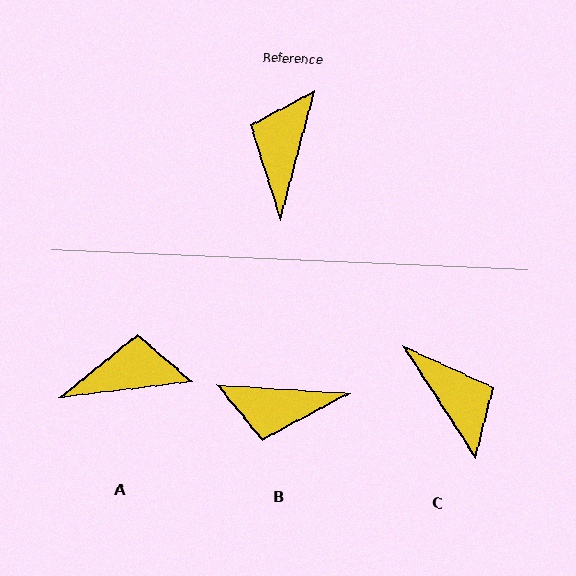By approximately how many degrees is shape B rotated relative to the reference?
Approximately 101 degrees counter-clockwise.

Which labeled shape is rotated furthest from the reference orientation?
C, about 132 degrees away.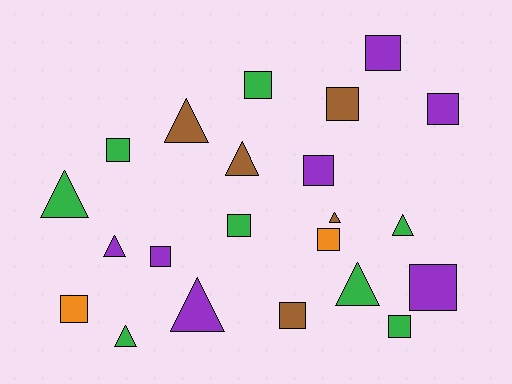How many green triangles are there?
There are 4 green triangles.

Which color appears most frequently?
Green, with 8 objects.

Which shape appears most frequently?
Square, with 13 objects.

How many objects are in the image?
There are 22 objects.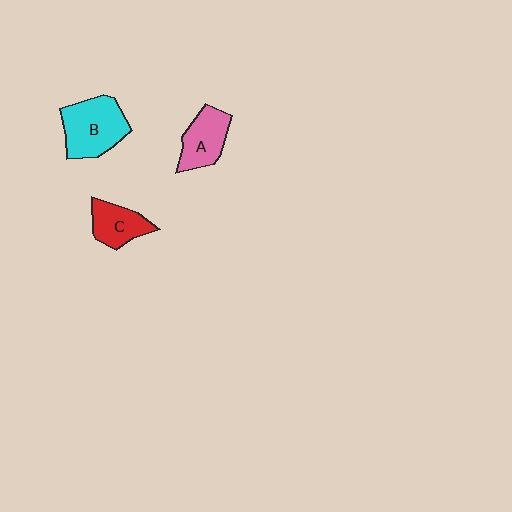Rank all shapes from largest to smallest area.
From largest to smallest: B (cyan), A (pink), C (red).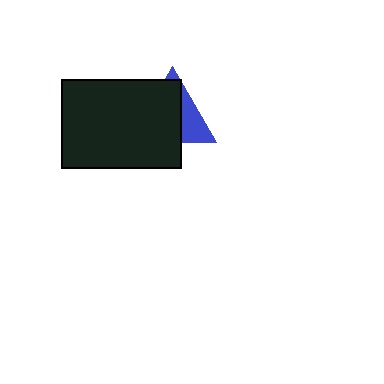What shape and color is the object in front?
The object in front is a black rectangle.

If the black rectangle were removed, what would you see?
You would see the complete blue triangle.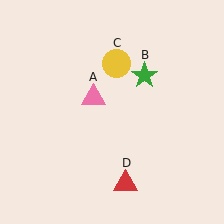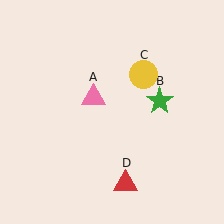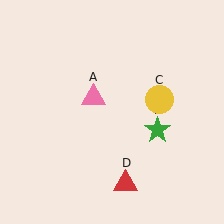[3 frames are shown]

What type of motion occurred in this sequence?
The green star (object B), yellow circle (object C) rotated clockwise around the center of the scene.